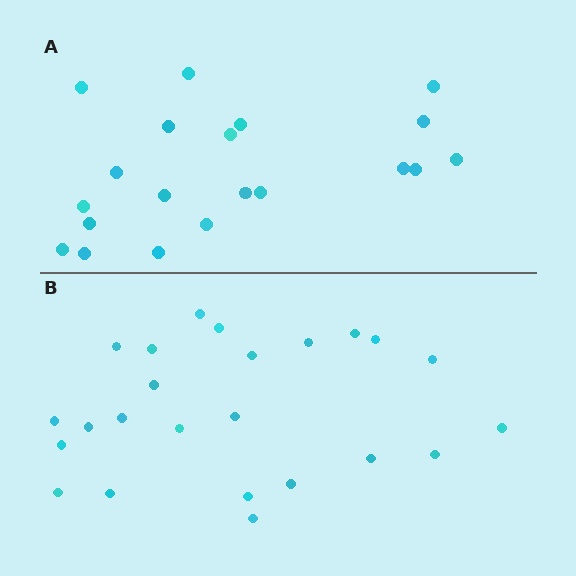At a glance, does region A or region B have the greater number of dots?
Region B (the bottom region) has more dots.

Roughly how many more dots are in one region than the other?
Region B has about 4 more dots than region A.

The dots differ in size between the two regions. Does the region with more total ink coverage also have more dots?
No. Region A has more total ink coverage because its dots are larger, but region B actually contains more individual dots. Total area can be misleading — the number of items is what matters here.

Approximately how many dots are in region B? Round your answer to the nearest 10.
About 20 dots. (The exact count is 24, which rounds to 20.)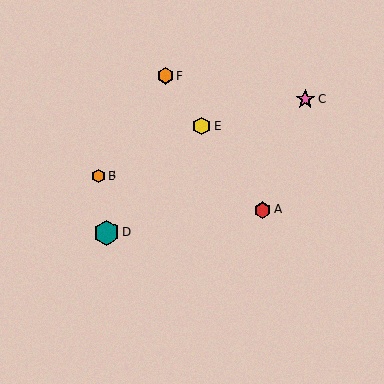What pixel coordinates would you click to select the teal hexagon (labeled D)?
Click at (107, 232) to select the teal hexagon D.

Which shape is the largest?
The teal hexagon (labeled D) is the largest.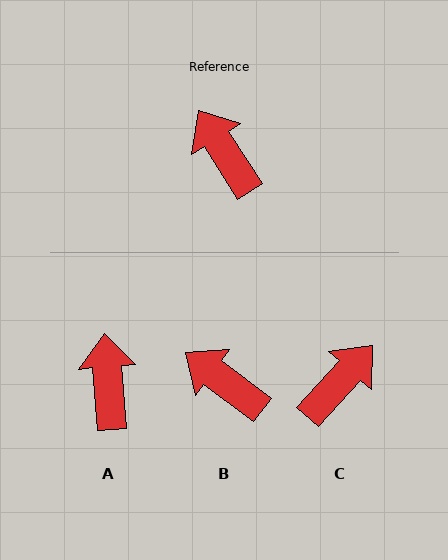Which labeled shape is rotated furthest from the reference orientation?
C, about 75 degrees away.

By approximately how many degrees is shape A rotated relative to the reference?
Approximately 28 degrees clockwise.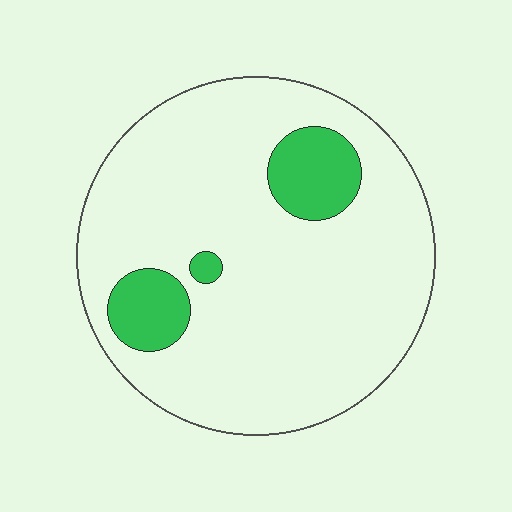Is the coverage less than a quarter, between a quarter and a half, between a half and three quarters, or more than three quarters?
Less than a quarter.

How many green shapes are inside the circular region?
3.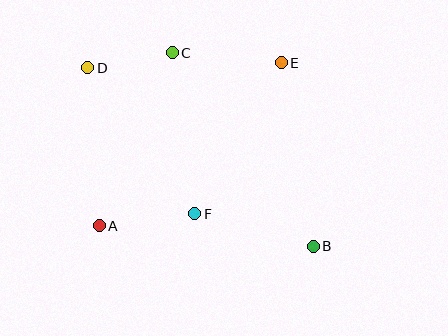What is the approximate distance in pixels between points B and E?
The distance between B and E is approximately 186 pixels.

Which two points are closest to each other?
Points C and D are closest to each other.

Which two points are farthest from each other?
Points B and D are farthest from each other.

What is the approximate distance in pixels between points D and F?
The distance between D and F is approximately 181 pixels.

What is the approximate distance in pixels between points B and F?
The distance between B and F is approximately 123 pixels.